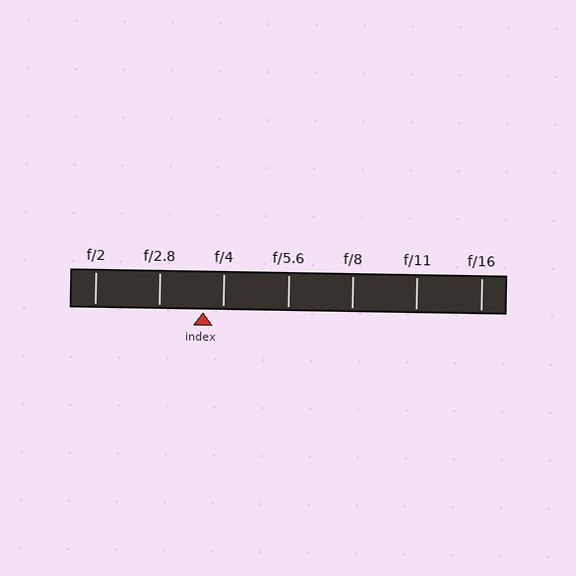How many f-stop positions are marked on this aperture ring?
There are 7 f-stop positions marked.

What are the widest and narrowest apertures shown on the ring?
The widest aperture shown is f/2 and the narrowest is f/16.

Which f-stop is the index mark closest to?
The index mark is closest to f/4.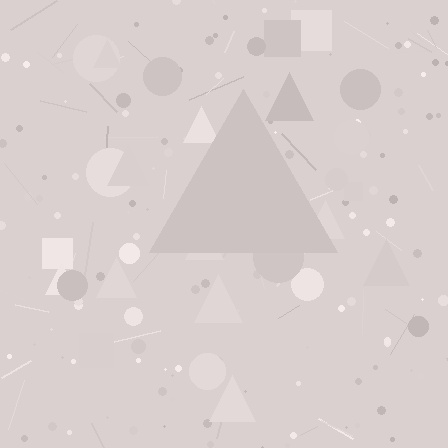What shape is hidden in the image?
A triangle is hidden in the image.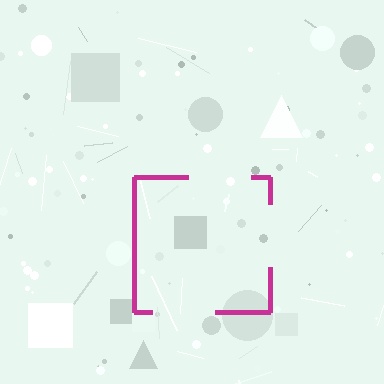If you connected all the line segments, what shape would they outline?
They would outline a square.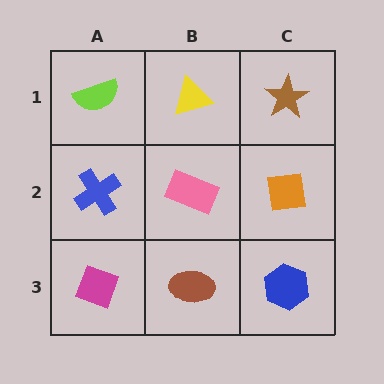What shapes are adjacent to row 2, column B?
A yellow triangle (row 1, column B), a brown ellipse (row 3, column B), a blue cross (row 2, column A), an orange square (row 2, column C).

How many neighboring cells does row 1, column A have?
2.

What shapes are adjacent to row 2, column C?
A brown star (row 1, column C), a blue hexagon (row 3, column C), a pink rectangle (row 2, column B).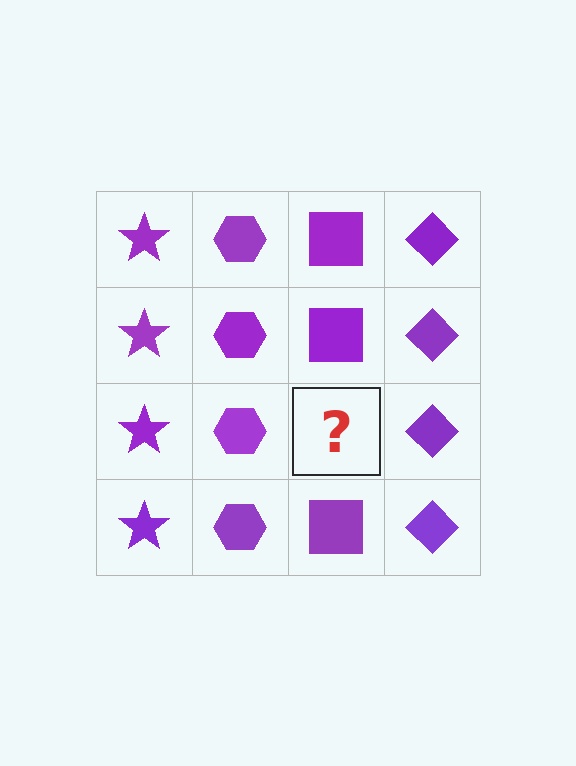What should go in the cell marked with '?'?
The missing cell should contain a purple square.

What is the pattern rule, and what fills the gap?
The rule is that each column has a consistent shape. The gap should be filled with a purple square.